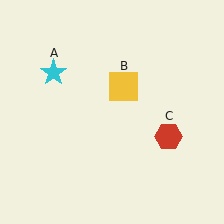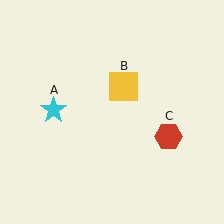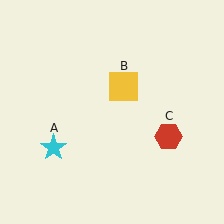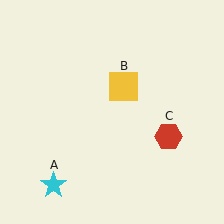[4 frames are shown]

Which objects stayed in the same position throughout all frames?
Yellow square (object B) and red hexagon (object C) remained stationary.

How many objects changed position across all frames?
1 object changed position: cyan star (object A).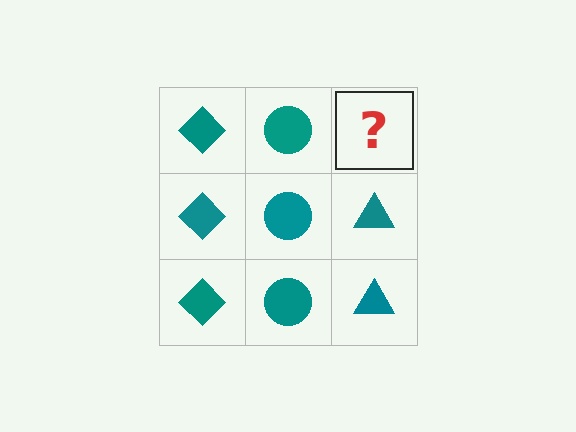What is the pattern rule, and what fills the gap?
The rule is that each column has a consistent shape. The gap should be filled with a teal triangle.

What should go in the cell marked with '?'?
The missing cell should contain a teal triangle.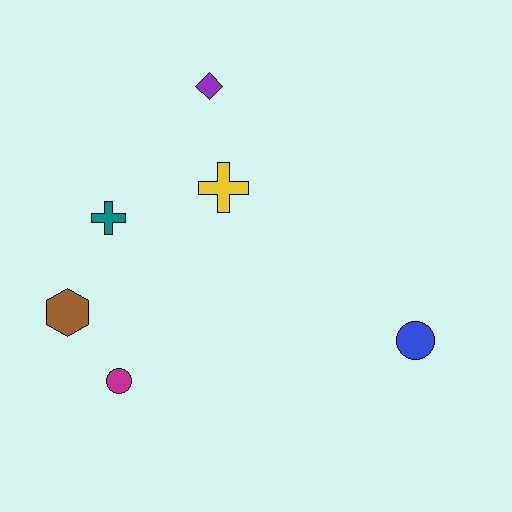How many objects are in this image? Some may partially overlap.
There are 6 objects.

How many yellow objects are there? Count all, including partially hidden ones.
There is 1 yellow object.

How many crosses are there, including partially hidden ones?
There are 2 crosses.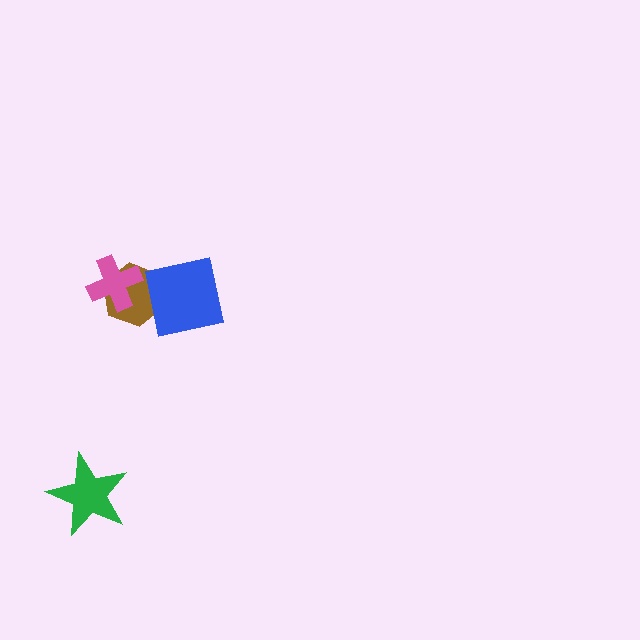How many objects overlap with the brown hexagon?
2 objects overlap with the brown hexagon.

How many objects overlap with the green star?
0 objects overlap with the green star.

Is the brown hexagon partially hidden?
Yes, it is partially covered by another shape.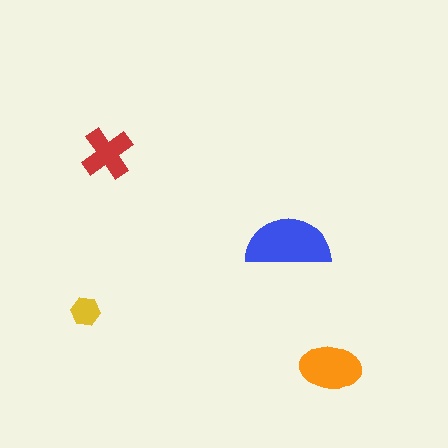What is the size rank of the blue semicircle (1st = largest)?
1st.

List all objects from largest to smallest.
The blue semicircle, the orange ellipse, the red cross, the yellow hexagon.